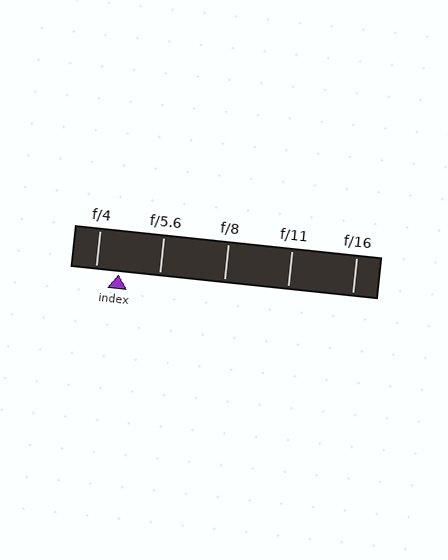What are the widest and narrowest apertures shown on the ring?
The widest aperture shown is f/4 and the narrowest is f/16.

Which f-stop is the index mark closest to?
The index mark is closest to f/4.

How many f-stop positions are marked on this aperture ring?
There are 5 f-stop positions marked.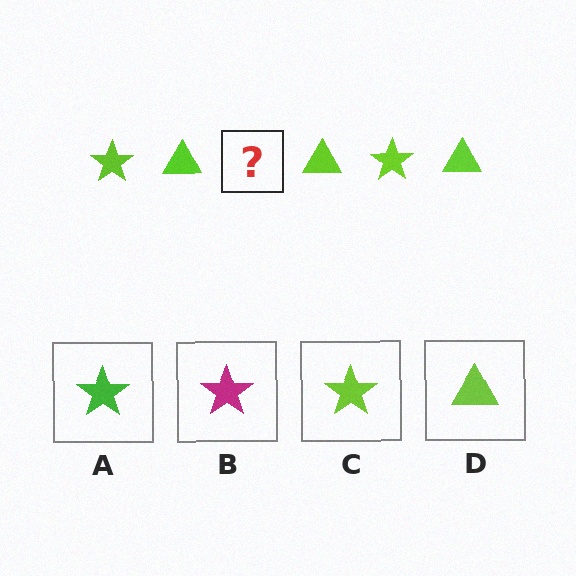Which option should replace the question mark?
Option C.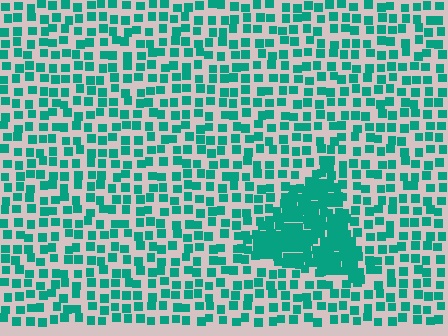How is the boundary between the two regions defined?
The boundary is defined by a change in element density (approximately 2.6x ratio). All elements are the same color, size, and shape.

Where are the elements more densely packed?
The elements are more densely packed inside the triangle boundary.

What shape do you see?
I see a triangle.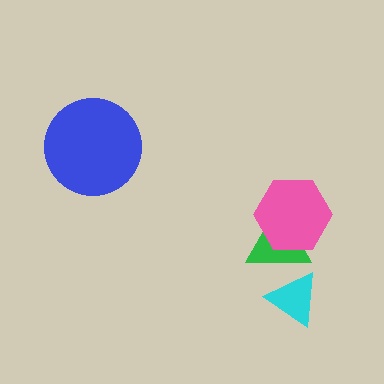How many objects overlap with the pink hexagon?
1 object overlaps with the pink hexagon.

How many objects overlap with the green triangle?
2 objects overlap with the green triangle.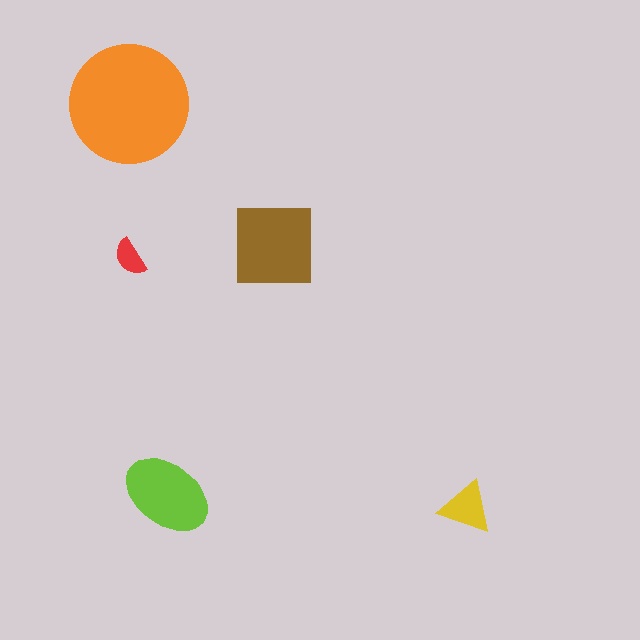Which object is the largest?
The orange circle.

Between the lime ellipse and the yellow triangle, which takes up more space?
The lime ellipse.